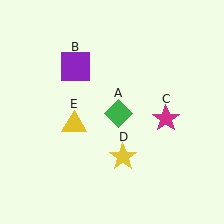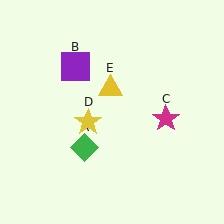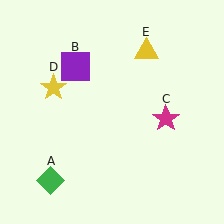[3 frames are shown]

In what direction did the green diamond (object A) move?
The green diamond (object A) moved down and to the left.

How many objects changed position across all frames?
3 objects changed position: green diamond (object A), yellow star (object D), yellow triangle (object E).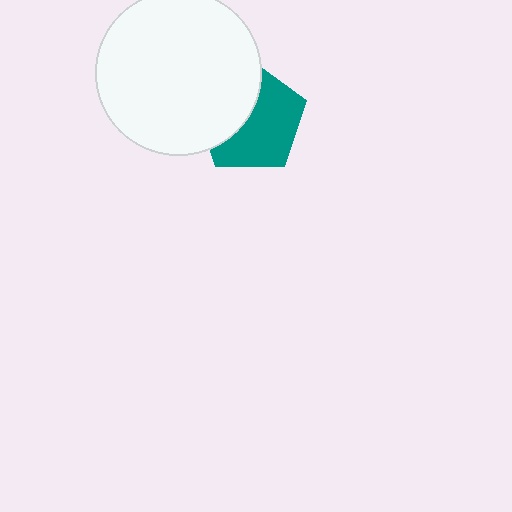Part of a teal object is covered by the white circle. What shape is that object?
It is a pentagon.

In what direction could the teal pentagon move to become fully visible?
The teal pentagon could move right. That would shift it out from behind the white circle entirely.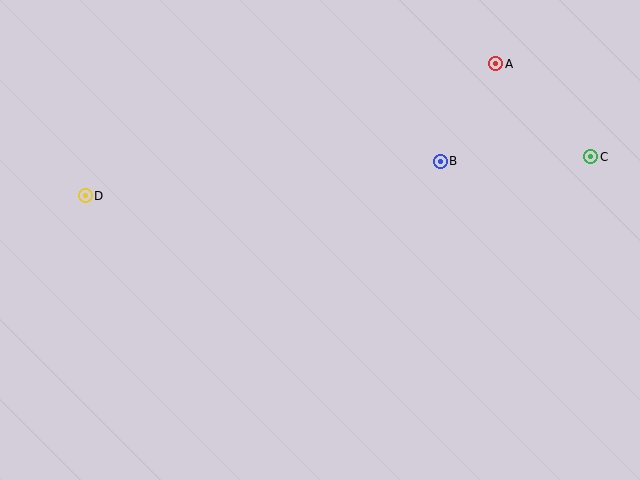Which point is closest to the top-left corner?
Point D is closest to the top-left corner.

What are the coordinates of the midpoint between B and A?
The midpoint between B and A is at (468, 112).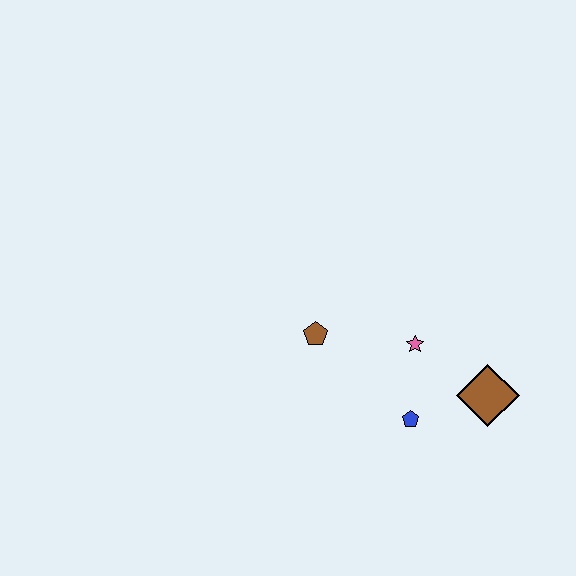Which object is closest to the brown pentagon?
The pink star is closest to the brown pentagon.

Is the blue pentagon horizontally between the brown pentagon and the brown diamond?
Yes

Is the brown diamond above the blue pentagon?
Yes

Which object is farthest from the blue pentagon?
The brown pentagon is farthest from the blue pentagon.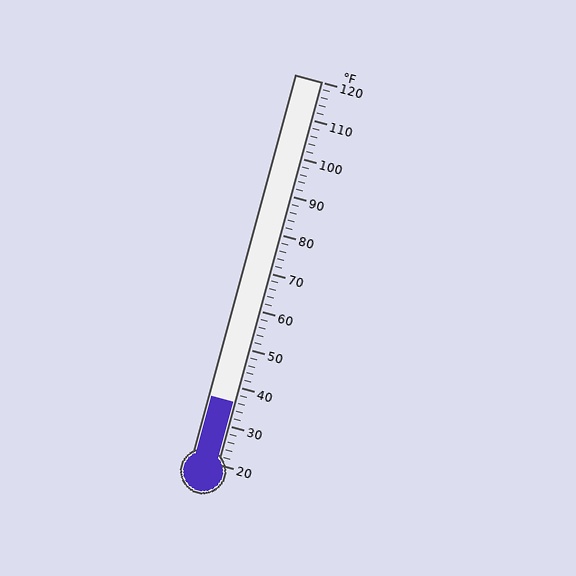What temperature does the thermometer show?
The thermometer shows approximately 36°F.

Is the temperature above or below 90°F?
The temperature is below 90°F.